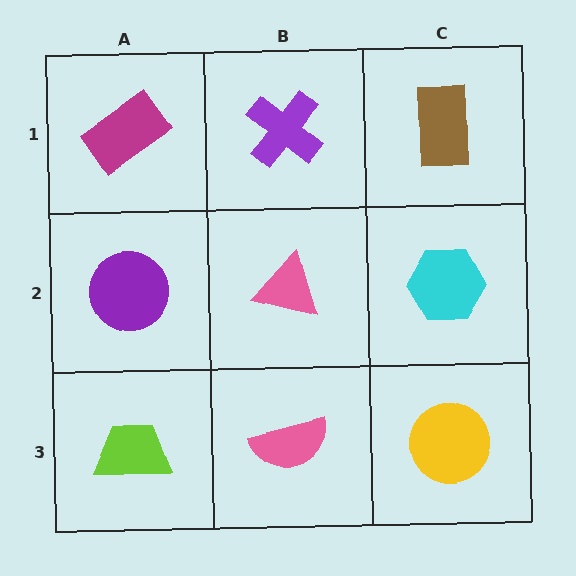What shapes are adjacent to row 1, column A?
A purple circle (row 2, column A), a purple cross (row 1, column B).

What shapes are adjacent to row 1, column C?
A cyan hexagon (row 2, column C), a purple cross (row 1, column B).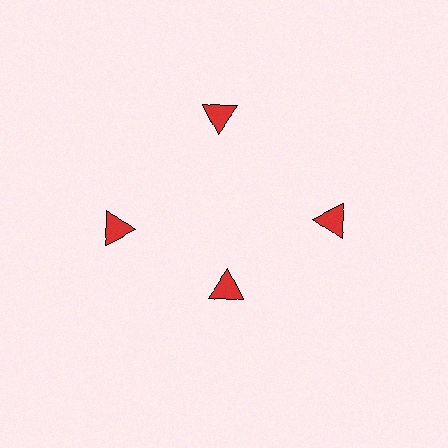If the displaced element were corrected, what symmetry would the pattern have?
It would have 4-fold rotational symmetry — the pattern would map onto itself every 90 degrees.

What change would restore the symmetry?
The symmetry would be restored by moving it outward, back onto the ring so that all 4 triangles sit at equal angles and equal distance from the center.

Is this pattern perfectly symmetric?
No. The 4 red triangles are arranged in a ring, but one element near the 6 o'clock position is pulled inward toward the center, breaking the 4-fold rotational symmetry.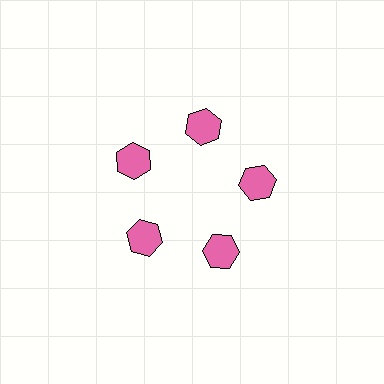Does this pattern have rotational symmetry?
Yes, this pattern has 5-fold rotational symmetry. It looks the same after rotating 72 degrees around the center.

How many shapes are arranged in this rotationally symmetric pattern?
There are 5 shapes, arranged in 5 groups of 1.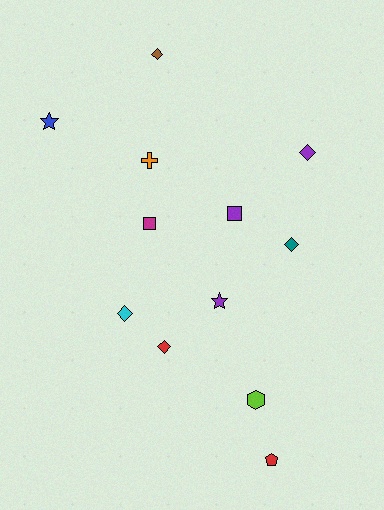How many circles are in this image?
There are no circles.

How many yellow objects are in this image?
There are no yellow objects.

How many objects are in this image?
There are 12 objects.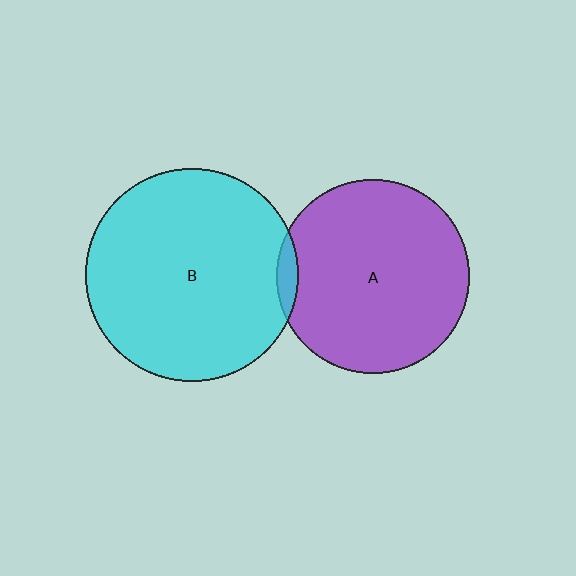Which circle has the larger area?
Circle B (cyan).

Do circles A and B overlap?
Yes.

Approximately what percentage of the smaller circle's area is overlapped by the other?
Approximately 5%.